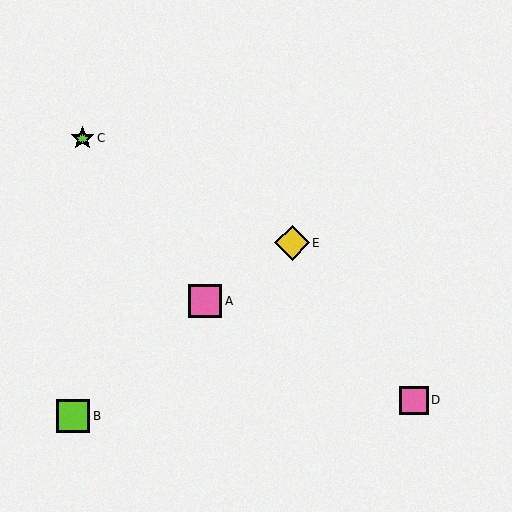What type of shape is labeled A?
Shape A is a pink square.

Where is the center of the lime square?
The center of the lime square is at (73, 416).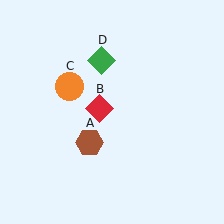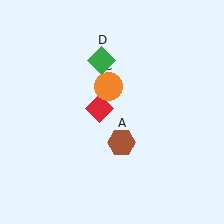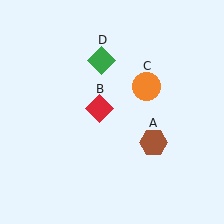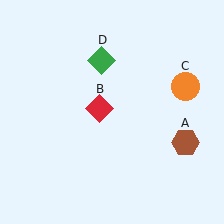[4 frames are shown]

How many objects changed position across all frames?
2 objects changed position: brown hexagon (object A), orange circle (object C).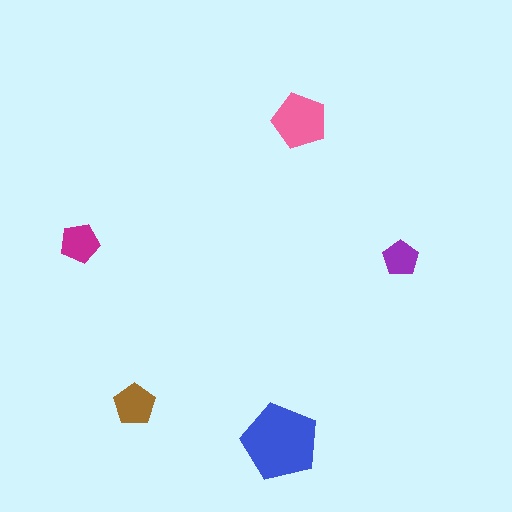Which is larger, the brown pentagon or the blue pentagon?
The blue one.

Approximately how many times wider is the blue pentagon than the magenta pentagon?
About 2 times wider.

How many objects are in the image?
There are 5 objects in the image.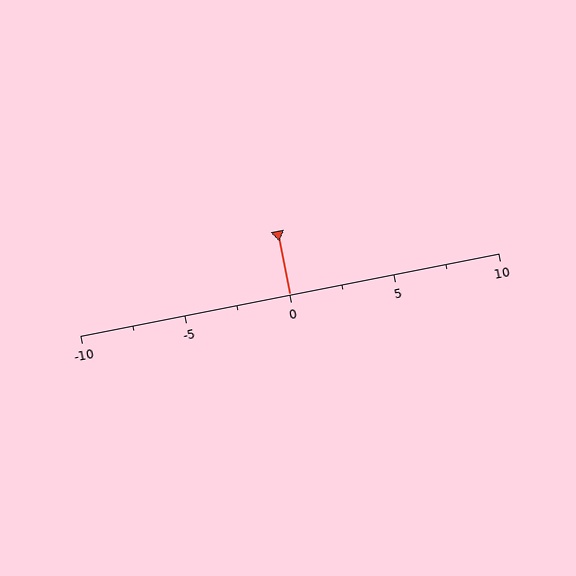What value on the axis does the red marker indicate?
The marker indicates approximately 0.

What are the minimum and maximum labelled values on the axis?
The axis runs from -10 to 10.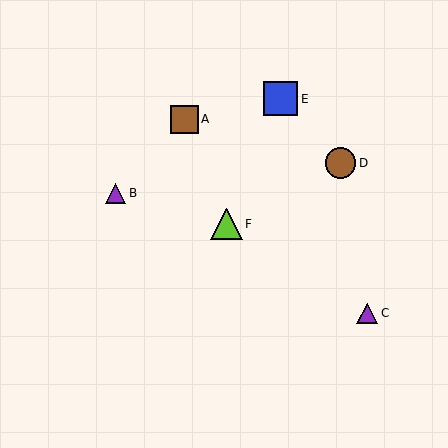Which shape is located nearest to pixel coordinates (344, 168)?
The brown circle (labeled D) at (340, 163) is nearest to that location.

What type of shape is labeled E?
Shape E is a blue square.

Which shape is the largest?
The blue square (labeled E) is the largest.